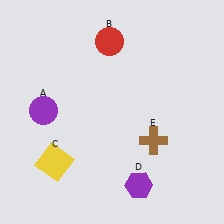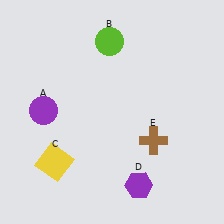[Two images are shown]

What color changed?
The circle (B) changed from red in Image 1 to lime in Image 2.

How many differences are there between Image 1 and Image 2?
There is 1 difference between the two images.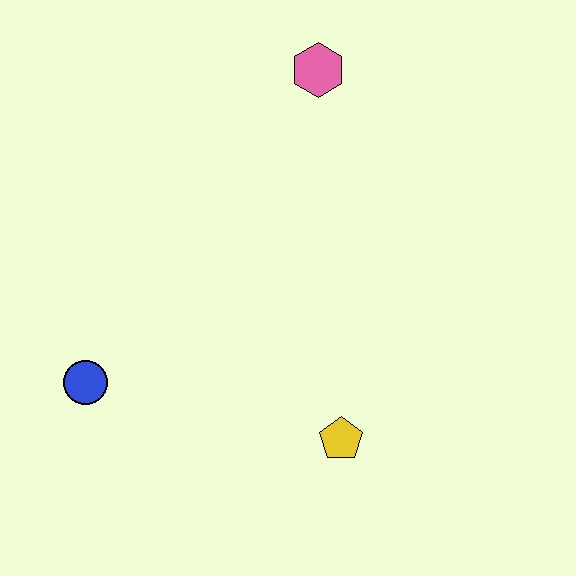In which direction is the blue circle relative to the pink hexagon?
The blue circle is below the pink hexagon.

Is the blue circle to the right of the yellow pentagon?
No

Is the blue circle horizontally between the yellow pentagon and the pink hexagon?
No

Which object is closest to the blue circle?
The yellow pentagon is closest to the blue circle.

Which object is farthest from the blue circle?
The pink hexagon is farthest from the blue circle.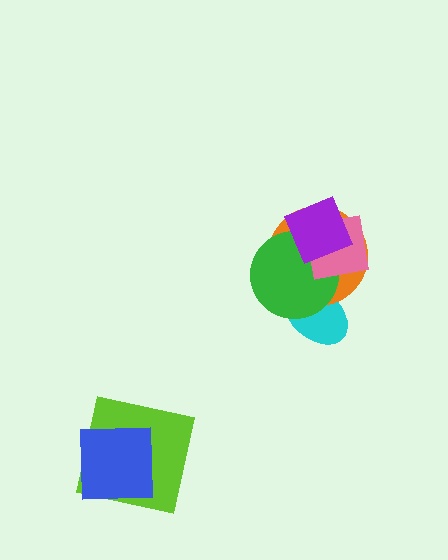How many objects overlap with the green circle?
4 objects overlap with the green circle.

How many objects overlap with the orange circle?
4 objects overlap with the orange circle.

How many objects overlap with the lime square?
1 object overlaps with the lime square.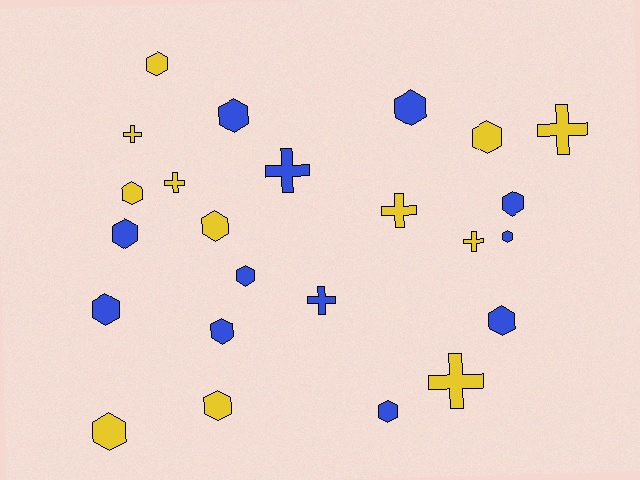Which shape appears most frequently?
Hexagon, with 16 objects.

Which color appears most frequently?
Blue, with 12 objects.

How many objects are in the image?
There are 24 objects.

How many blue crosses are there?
There are 2 blue crosses.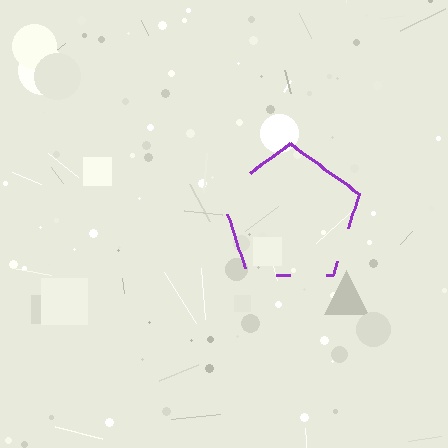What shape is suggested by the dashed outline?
The dashed outline suggests a pentagon.